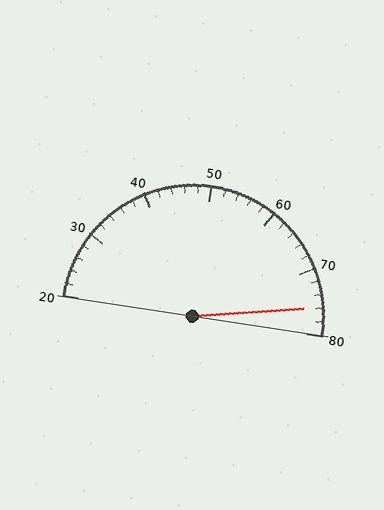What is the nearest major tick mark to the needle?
The nearest major tick mark is 80.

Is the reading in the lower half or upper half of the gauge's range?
The reading is in the upper half of the range (20 to 80).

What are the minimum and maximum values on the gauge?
The gauge ranges from 20 to 80.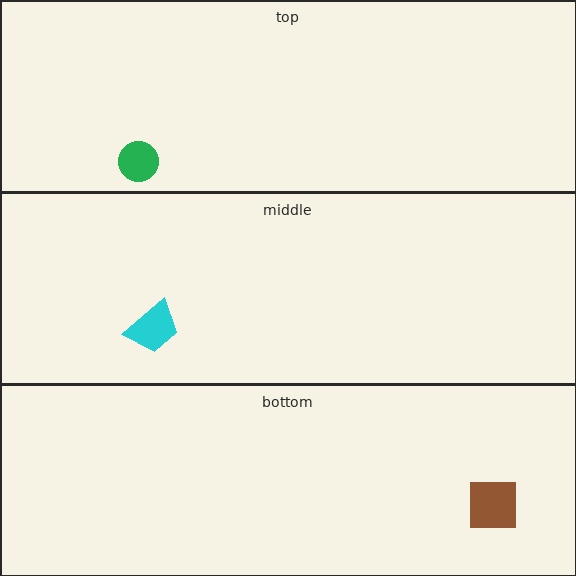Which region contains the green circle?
The top region.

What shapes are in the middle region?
The cyan trapezoid.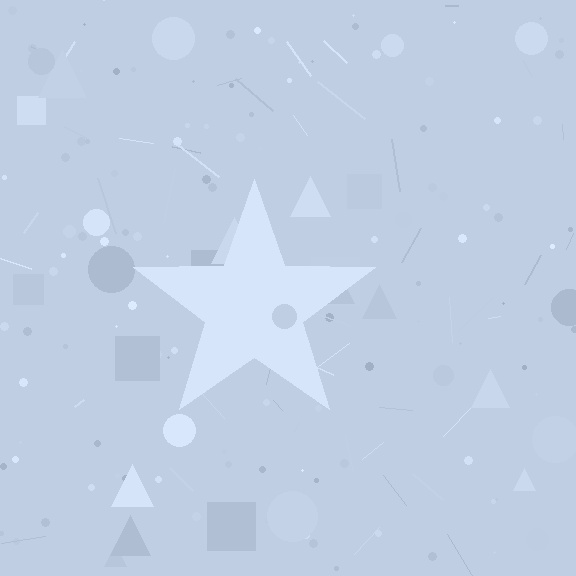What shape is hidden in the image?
A star is hidden in the image.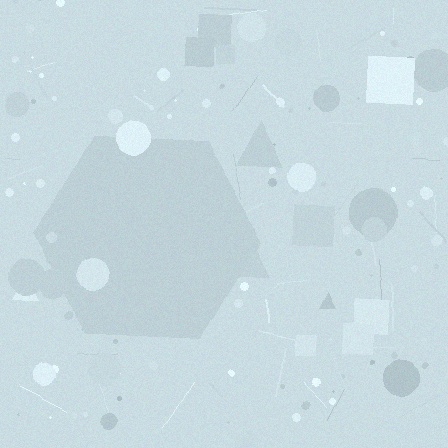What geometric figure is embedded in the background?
A hexagon is embedded in the background.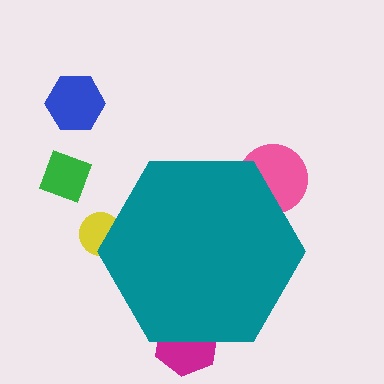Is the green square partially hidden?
No, the green square is fully visible.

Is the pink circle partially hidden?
Yes, the pink circle is partially hidden behind the teal hexagon.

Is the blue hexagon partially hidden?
No, the blue hexagon is fully visible.